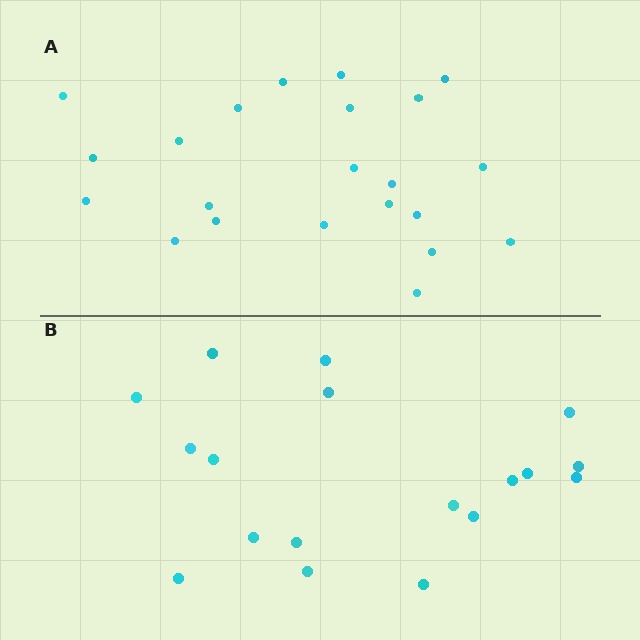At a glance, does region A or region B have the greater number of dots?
Region A (the top region) has more dots.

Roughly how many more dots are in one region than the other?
Region A has about 4 more dots than region B.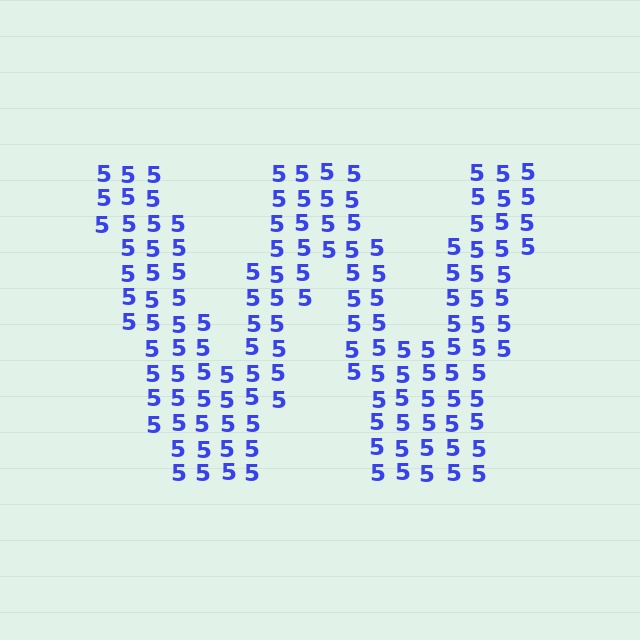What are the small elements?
The small elements are digit 5's.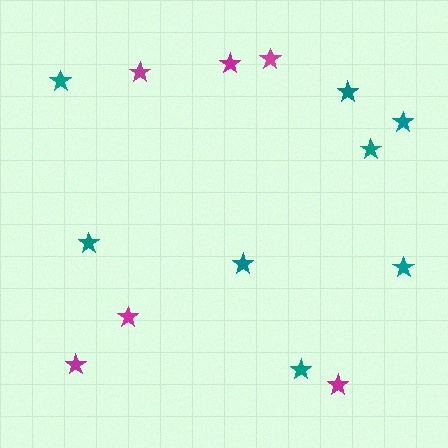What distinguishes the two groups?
There are 2 groups: one group of magenta stars (6) and one group of teal stars (8).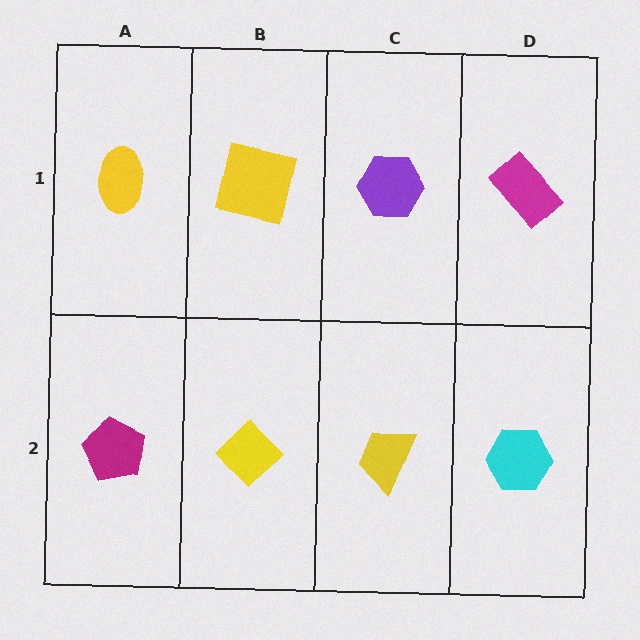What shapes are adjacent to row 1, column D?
A cyan hexagon (row 2, column D), a purple hexagon (row 1, column C).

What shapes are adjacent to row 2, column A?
A yellow ellipse (row 1, column A), a yellow diamond (row 2, column B).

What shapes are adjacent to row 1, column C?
A yellow trapezoid (row 2, column C), a yellow square (row 1, column B), a magenta rectangle (row 1, column D).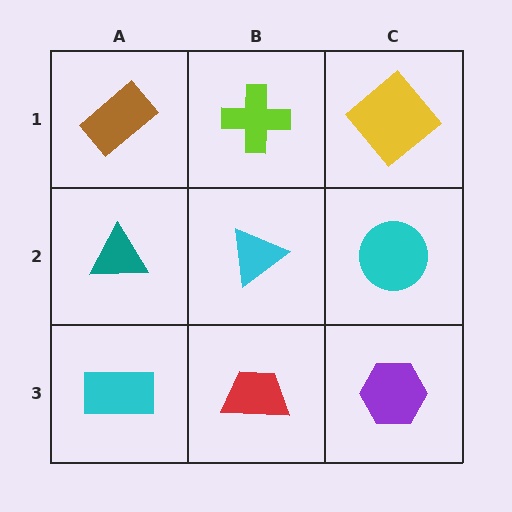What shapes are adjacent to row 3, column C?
A cyan circle (row 2, column C), a red trapezoid (row 3, column B).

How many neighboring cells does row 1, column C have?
2.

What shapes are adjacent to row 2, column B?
A lime cross (row 1, column B), a red trapezoid (row 3, column B), a teal triangle (row 2, column A), a cyan circle (row 2, column C).